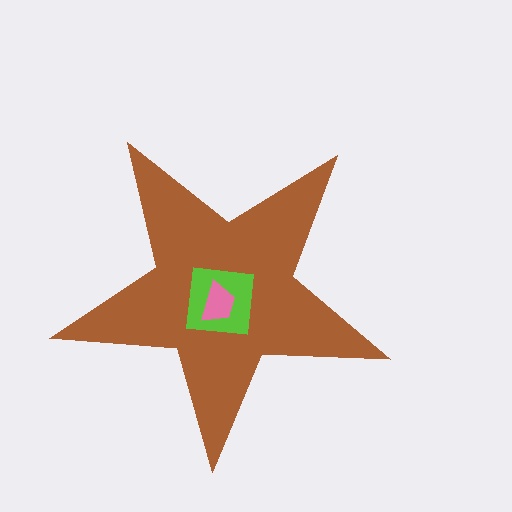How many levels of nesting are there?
3.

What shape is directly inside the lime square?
The pink trapezoid.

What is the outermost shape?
The brown star.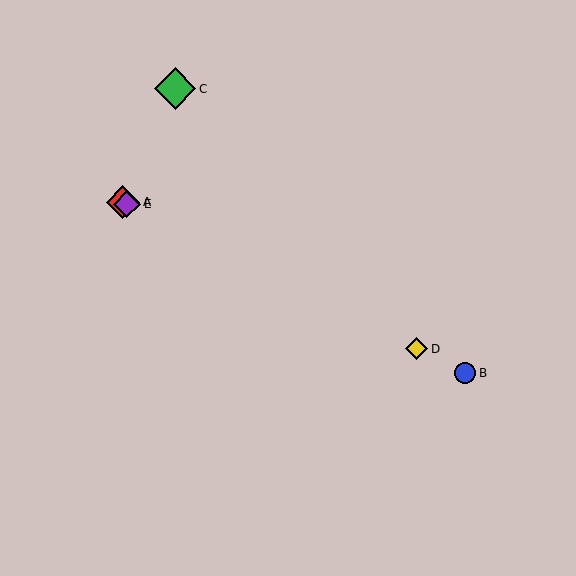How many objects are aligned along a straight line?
4 objects (A, B, D, E) are aligned along a straight line.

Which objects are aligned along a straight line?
Objects A, B, D, E are aligned along a straight line.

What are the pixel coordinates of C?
Object C is at (175, 89).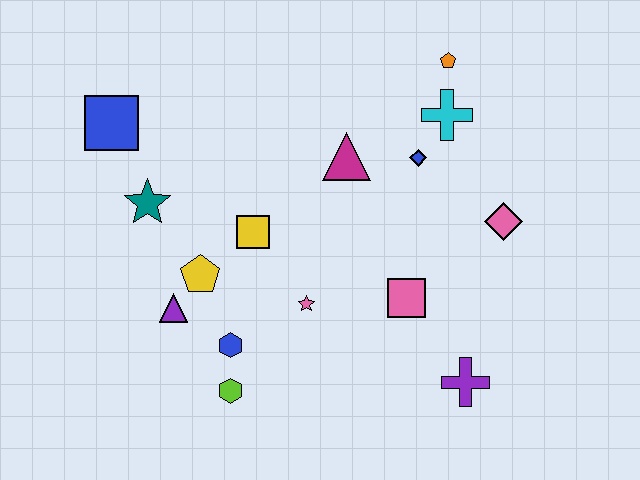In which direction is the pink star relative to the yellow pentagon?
The pink star is to the right of the yellow pentagon.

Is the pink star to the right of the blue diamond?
No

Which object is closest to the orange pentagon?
The cyan cross is closest to the orange pentagon.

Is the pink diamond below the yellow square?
No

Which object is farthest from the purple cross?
The blue square is farthest from the purple cross.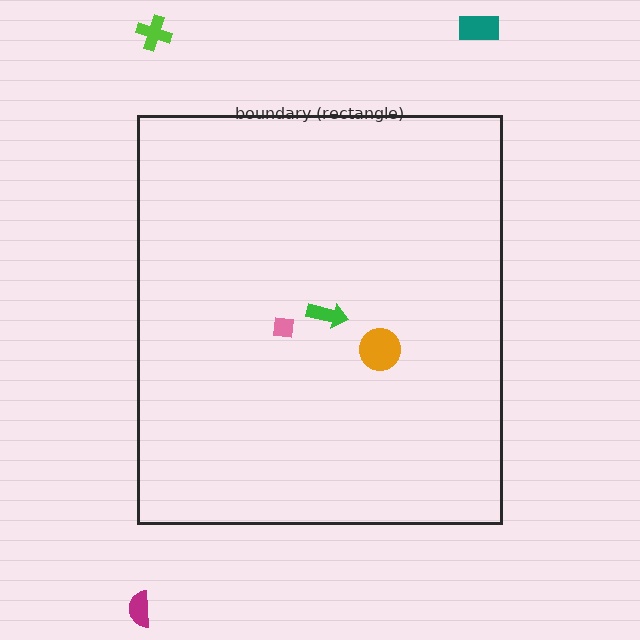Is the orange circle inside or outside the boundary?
Inside.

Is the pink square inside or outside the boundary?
Inside.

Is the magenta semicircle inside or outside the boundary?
Outside.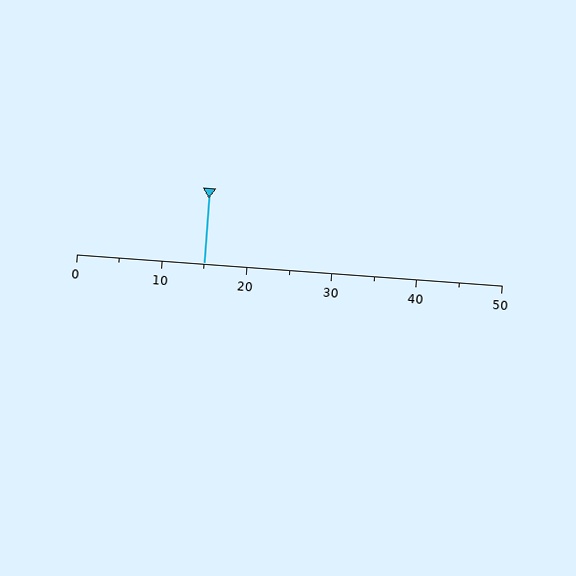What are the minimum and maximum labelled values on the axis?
The axis runs from 0 to 50.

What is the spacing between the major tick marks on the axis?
The major ticks are spaced 10 apart.